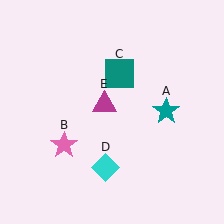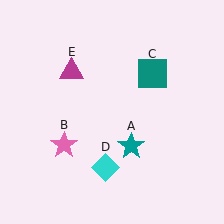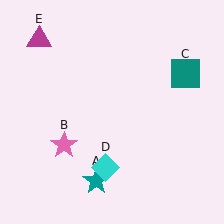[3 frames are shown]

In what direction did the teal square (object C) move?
The teal square (object C) moved right.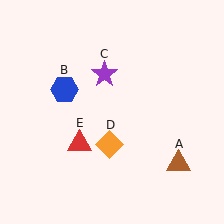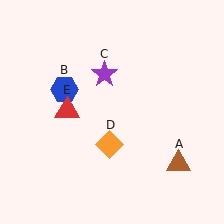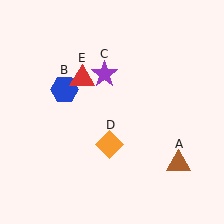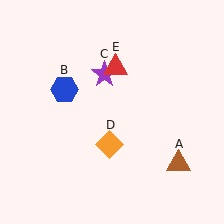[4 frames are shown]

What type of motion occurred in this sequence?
The red triangle (object E) rotated clockwise around the center of the scene.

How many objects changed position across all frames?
1 object changed position: red triangle (object E).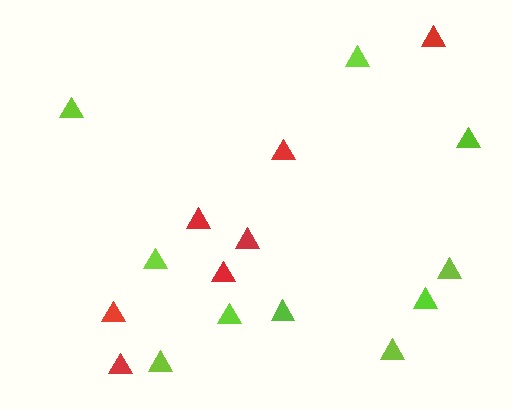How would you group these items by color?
There are 2 groups: one group of lime triangles (10) and one group of red triangles (7).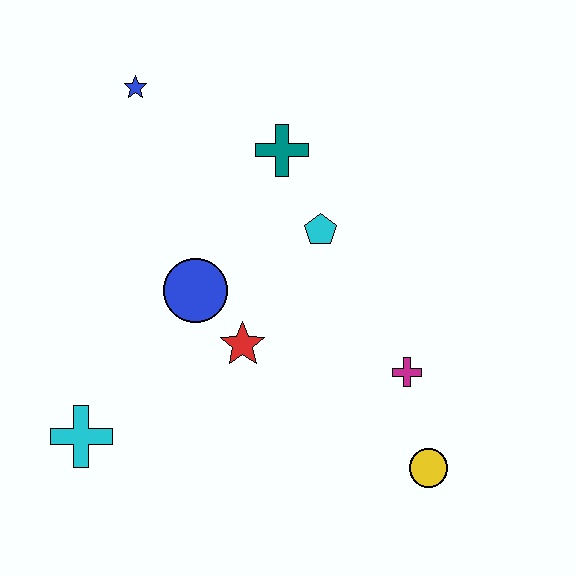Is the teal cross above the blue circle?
Yes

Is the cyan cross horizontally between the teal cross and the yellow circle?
No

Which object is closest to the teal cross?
The cyan pentagon is closest to the teal cross.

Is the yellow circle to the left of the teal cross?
No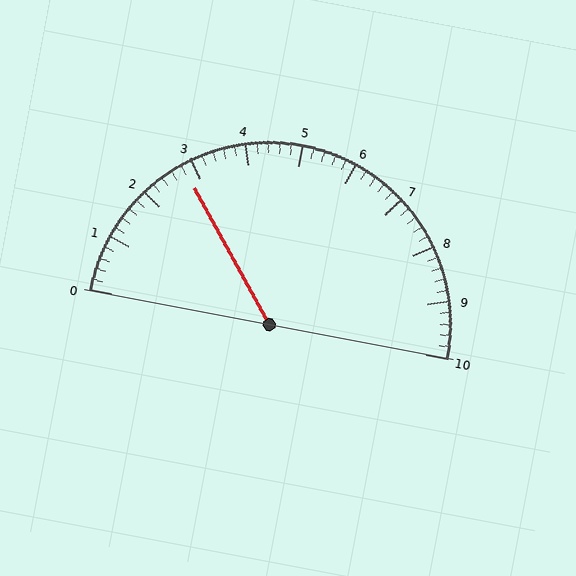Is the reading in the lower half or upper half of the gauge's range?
The reading is in the lower half of the range (0 to 10).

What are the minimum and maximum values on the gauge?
The gauge ranges from 0 to 10.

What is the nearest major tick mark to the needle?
The nearest major tick mark is 3.